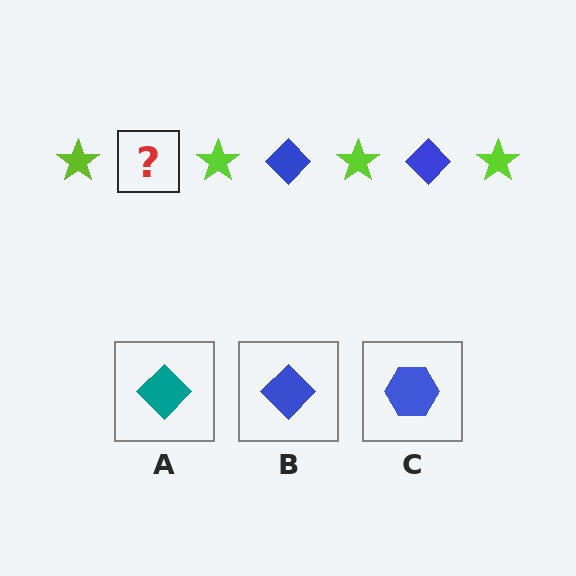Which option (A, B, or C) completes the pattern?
B.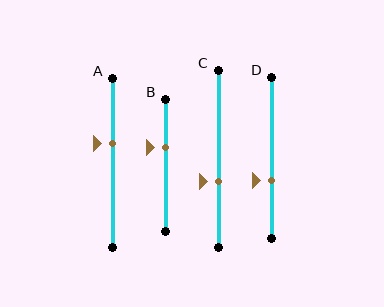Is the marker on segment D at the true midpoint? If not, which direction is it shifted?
No, the marker on segment D is shifted downward by about 14% of the segment length.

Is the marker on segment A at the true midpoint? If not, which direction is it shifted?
No, the marker on segment A is shifted upward by about 11% of the segment length.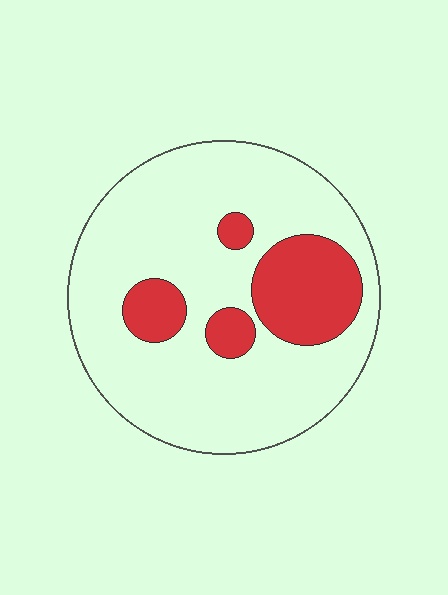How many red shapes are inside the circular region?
4.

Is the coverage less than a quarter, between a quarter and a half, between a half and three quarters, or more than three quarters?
Less than a quarter.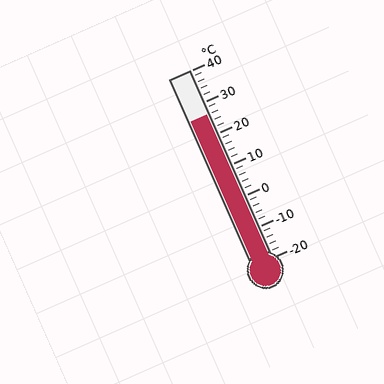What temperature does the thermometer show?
The thermometer shows approximately 26°C.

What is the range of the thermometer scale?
The thermometer scale ranges from -20°C to 40°C.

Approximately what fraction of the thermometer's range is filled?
The thermometer is filled to approximately 75% of its range.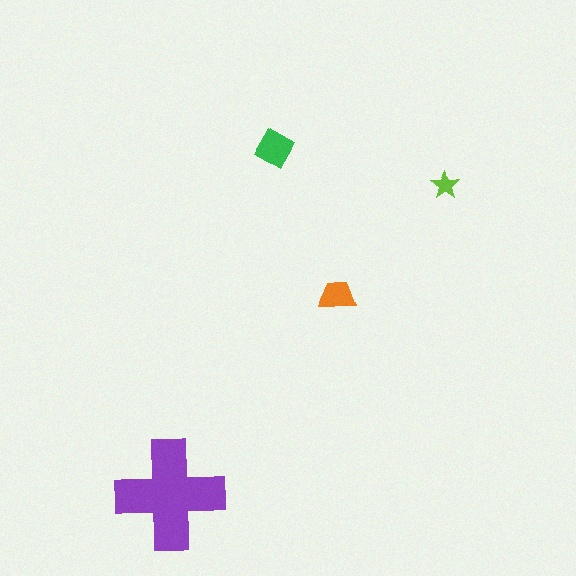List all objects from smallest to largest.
The lime star, the orange trapezoid, the green diamond, the purple cross.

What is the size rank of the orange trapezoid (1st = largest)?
3rd.